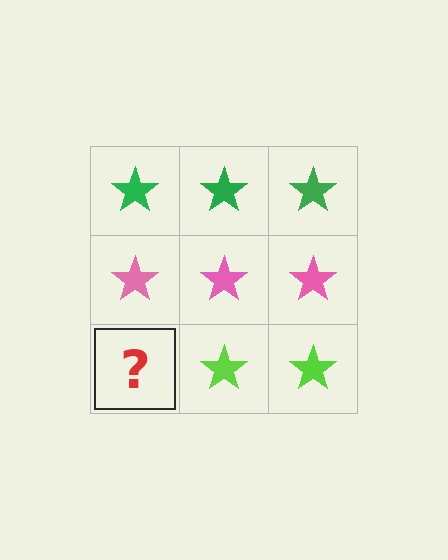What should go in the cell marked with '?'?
The missing cell should contain a lime star.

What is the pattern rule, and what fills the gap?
The rule is that each row has a consistent color. The gap should be filled with a lime star.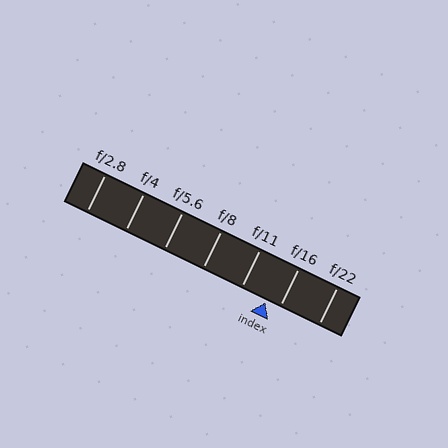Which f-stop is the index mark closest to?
The index mark is closest to f/16.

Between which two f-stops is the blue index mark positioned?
The index mark is between f/11 and f/16.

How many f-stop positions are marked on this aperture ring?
There are 7 f-stop positions marked.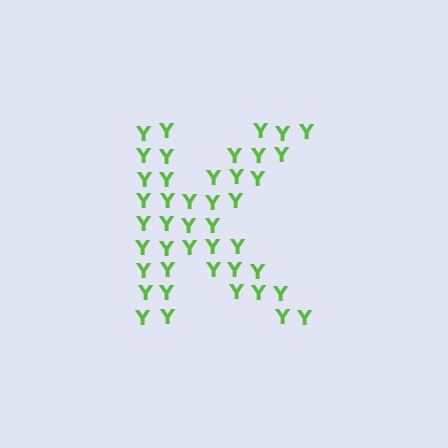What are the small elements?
The small elements are letter Y's.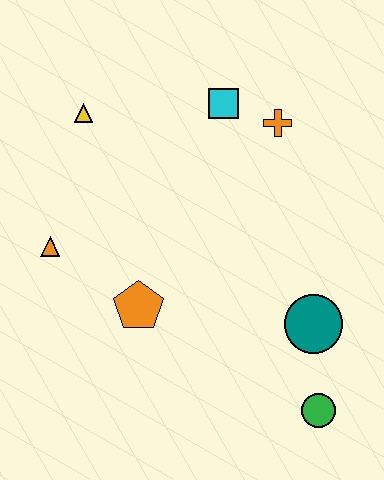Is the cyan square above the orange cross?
Yes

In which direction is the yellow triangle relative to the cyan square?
The yellow triangle is to the left of the cyan square.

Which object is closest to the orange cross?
The cyan square is closest to the orange cross.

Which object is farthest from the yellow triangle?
The green circle is farthest from the yellow triangle.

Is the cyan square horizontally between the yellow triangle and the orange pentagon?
No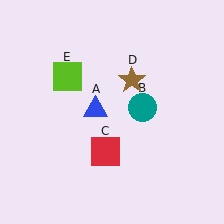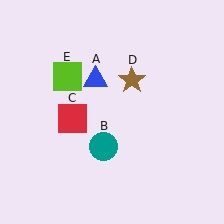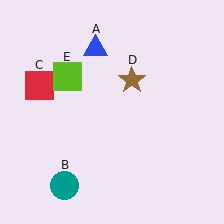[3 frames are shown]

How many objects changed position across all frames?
3 objects changed position: blue triangle (object A), teal circle (object B), red square (object C).